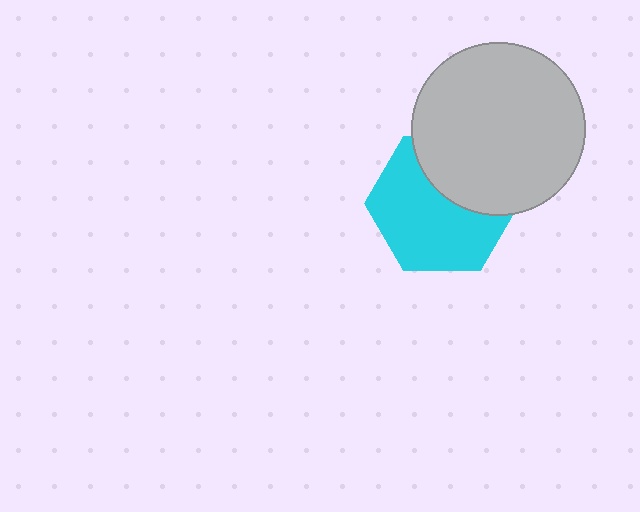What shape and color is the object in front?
The object in front is a light gray circle.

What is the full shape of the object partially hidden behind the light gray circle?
The partially hidden object is a cyan hexagon.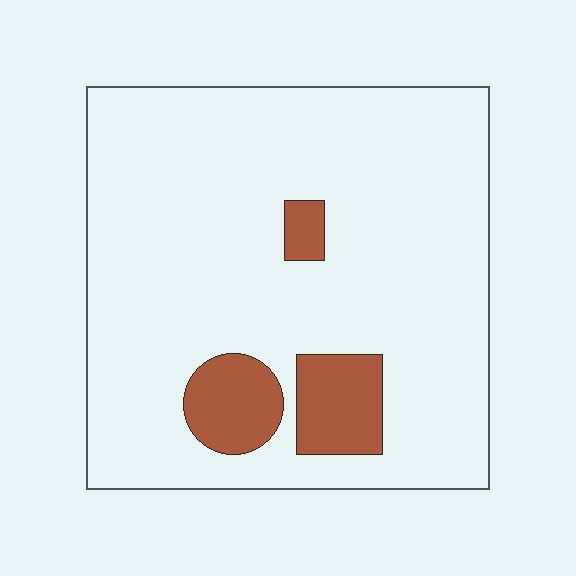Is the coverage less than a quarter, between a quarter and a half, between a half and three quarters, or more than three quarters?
Less than a quarter.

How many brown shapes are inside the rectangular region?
3.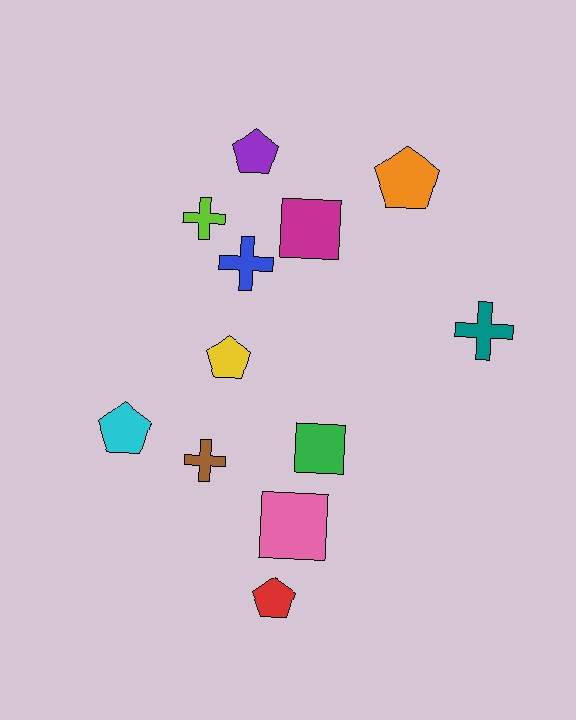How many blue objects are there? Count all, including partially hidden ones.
There is 1 blue object.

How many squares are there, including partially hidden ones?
There are 3 squares.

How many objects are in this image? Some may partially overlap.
There are 12 objects.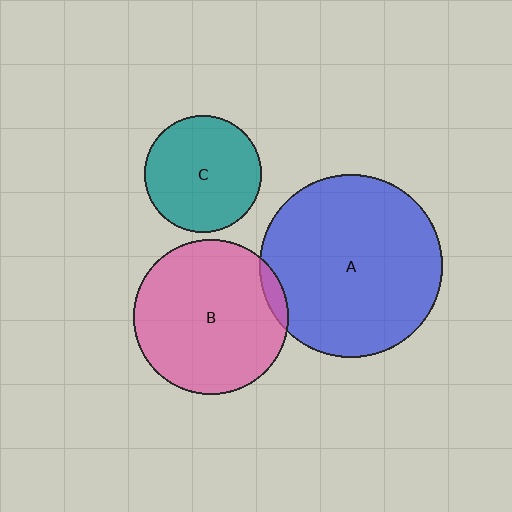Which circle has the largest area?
Circle A (blue).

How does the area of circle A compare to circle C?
Approximately 2.4 times.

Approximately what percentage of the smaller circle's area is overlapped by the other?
Approximately 5%.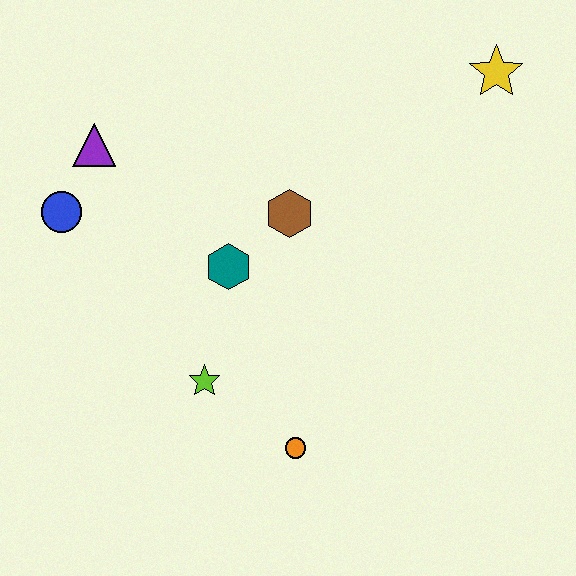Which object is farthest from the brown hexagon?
The yellow star is farthest from the brown hexagon.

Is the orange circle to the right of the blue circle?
Yes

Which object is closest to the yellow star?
The brown hexagon is closest to the yellow star.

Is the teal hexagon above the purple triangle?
No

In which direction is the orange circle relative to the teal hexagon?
The orange circle is below the teal hexagon.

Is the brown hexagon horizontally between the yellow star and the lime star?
Yes